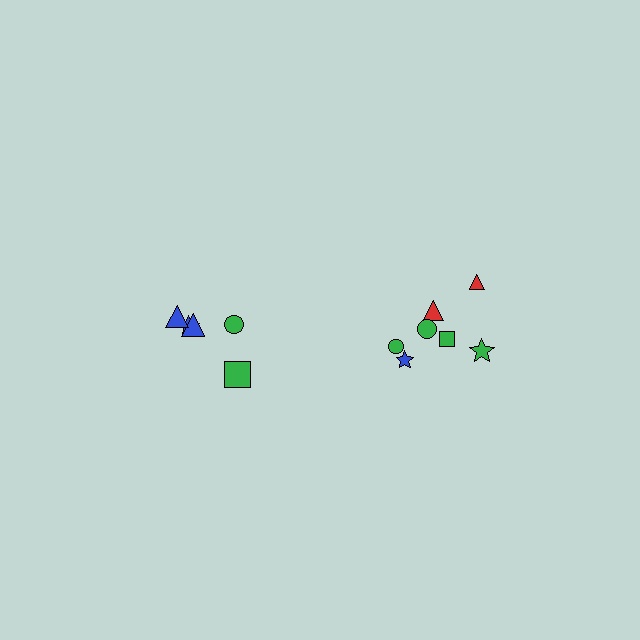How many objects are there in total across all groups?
There are 12 objects.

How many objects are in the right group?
There are 7 objects.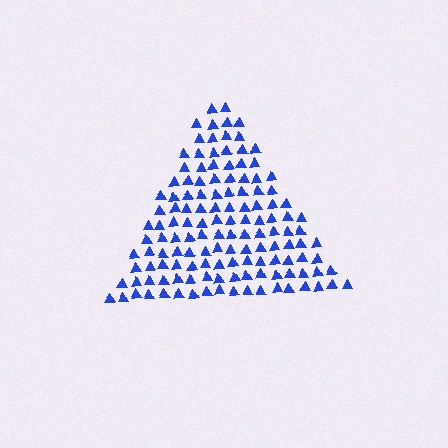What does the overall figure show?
The overall figure shows a triangle.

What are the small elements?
The small elements are triangles.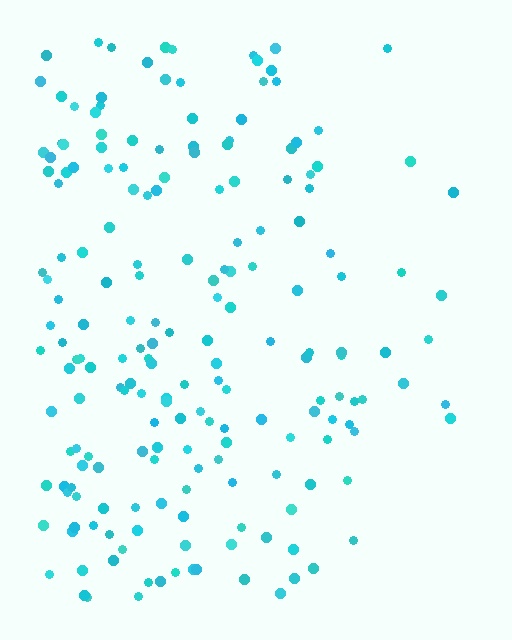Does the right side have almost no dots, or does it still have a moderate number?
Still a moderate number, just noticeably fewer than the left.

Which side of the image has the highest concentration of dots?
The left.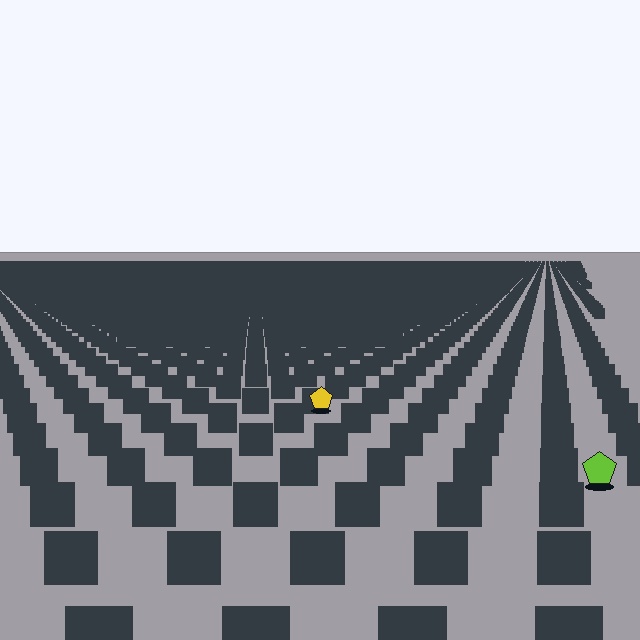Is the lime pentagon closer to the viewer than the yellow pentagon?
Yes. The lime pentagon is closer — you can tell from the texture gradient: the ground texture is coarser near it.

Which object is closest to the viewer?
The lime pentagon is closest. The texture marks near it are larger and more spread out.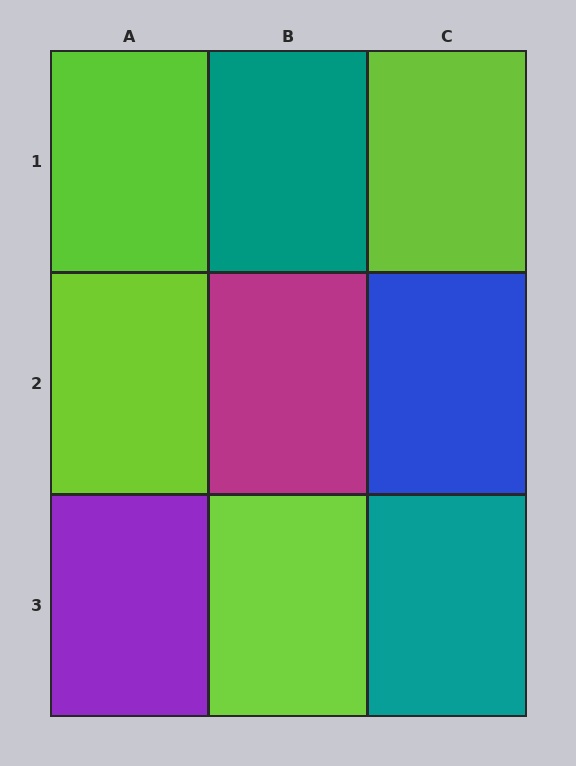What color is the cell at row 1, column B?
Teal.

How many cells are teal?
2 cells are teal.